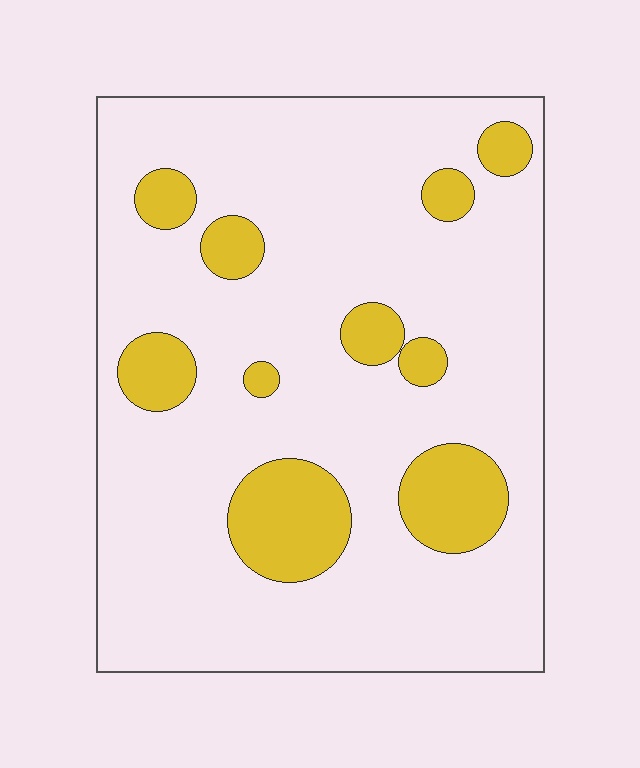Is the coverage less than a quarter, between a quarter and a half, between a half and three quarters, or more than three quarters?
Less than a quarter.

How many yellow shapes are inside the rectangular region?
10.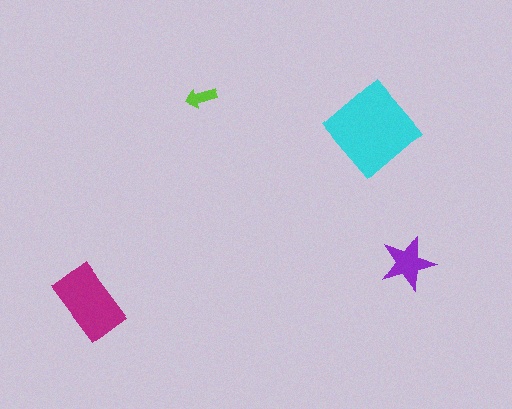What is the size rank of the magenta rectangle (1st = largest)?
2nd.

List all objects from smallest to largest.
The lime arrow, the purple star, the magenta rectangle, the cyan diamond.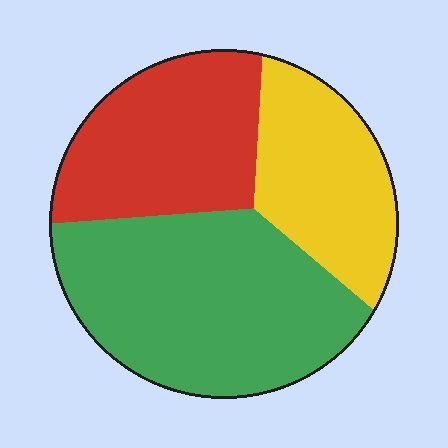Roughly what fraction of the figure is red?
Red covers roughly 30% of the figure.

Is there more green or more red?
Green.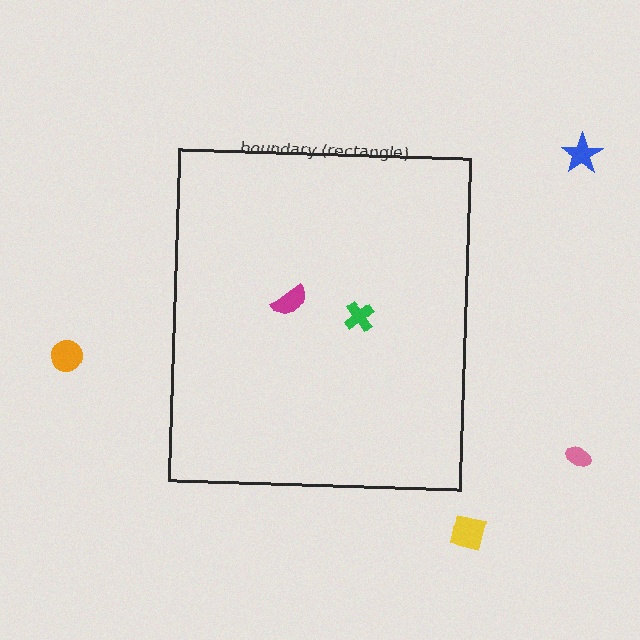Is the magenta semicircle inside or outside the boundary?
Inside.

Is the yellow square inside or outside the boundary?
Outside.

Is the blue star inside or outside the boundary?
Outside.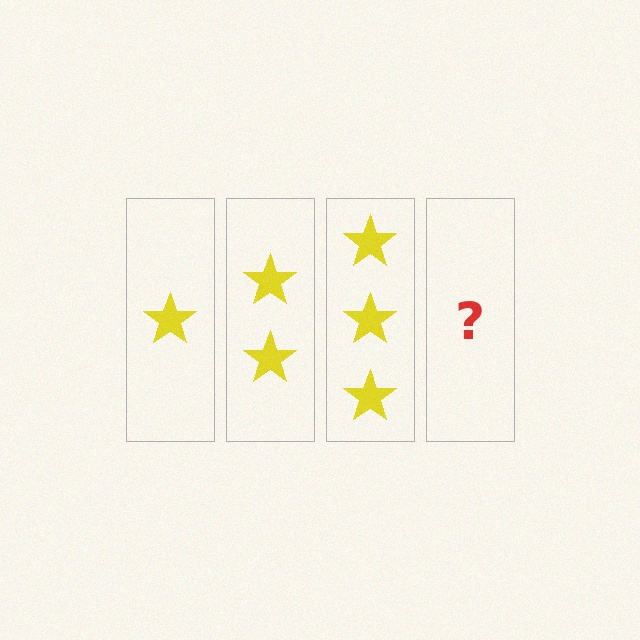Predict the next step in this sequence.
The next step is 4 stars.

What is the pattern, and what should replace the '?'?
The pattern is that each step adds one more star. The '?' should be 4 stars.